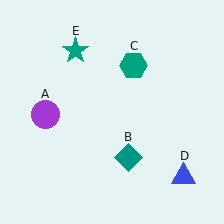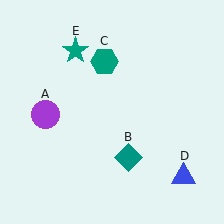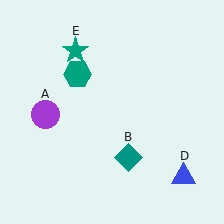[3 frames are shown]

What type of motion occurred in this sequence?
The teal hexagon (object C) rotated counterclockwise around the center of the scene.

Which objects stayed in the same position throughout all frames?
Purple circle (object A) and teal diamond (object B) and blue triangle (object D) and teal star (object E) remained stationary.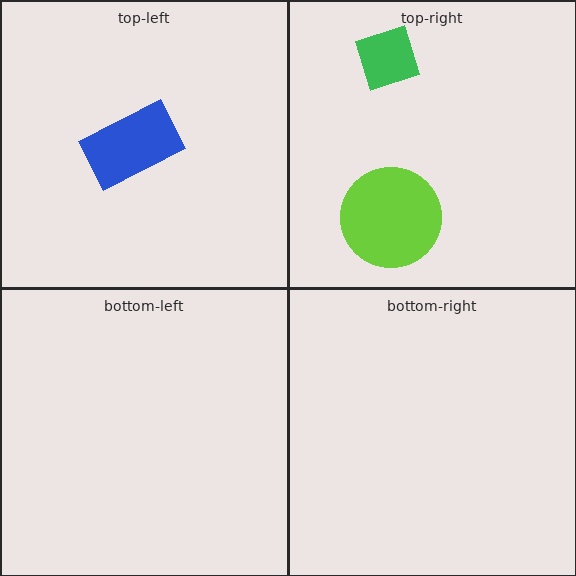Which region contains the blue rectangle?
The top-left region.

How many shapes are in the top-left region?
1.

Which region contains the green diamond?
The top-right region.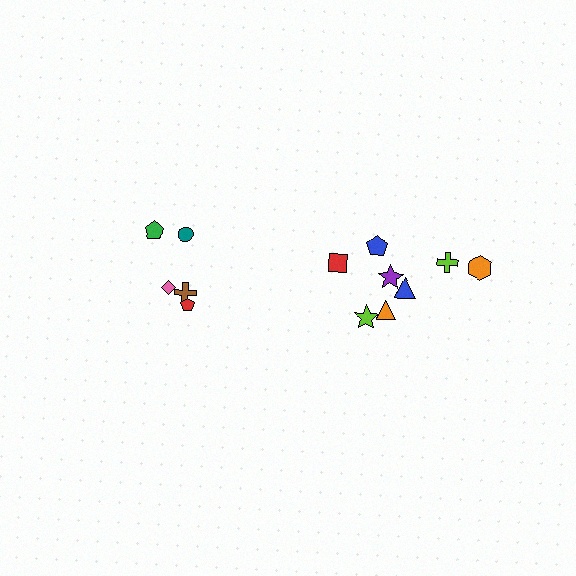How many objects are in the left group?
There are 5 objects.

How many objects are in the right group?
There are 8 objects.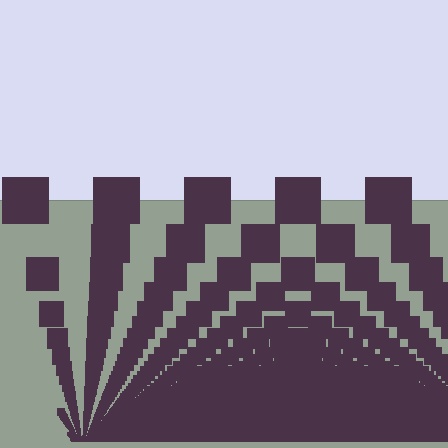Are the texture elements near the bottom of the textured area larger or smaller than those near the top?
Smaller. The gradient is inverted — elements near the bottom are smaller and denser.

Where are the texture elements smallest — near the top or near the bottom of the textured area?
Near the bottom.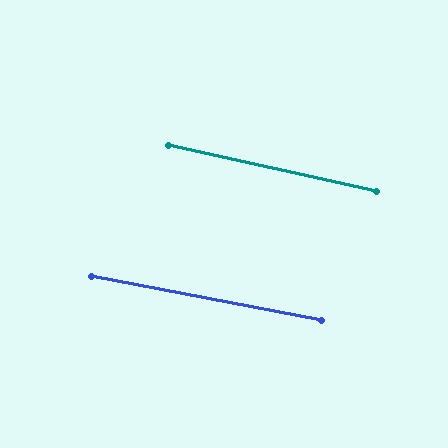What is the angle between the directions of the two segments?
Approximately 1 degree.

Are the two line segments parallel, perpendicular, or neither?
Parallel — their directions differ by only 1.5°.